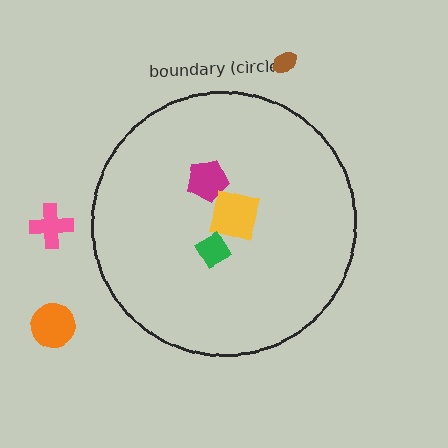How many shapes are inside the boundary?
3 inside, 3 outside.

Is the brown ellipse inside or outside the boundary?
Outside.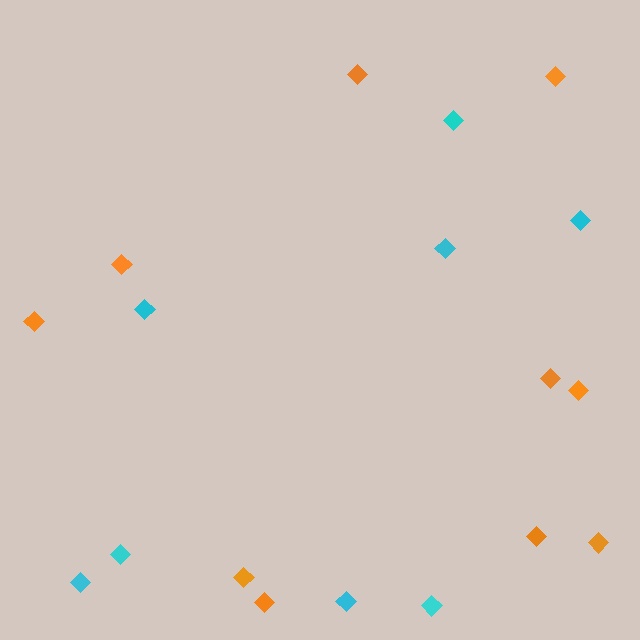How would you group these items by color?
There are 2 groups: one group of orange diamonds (10) and one group of cyan diamonds (8).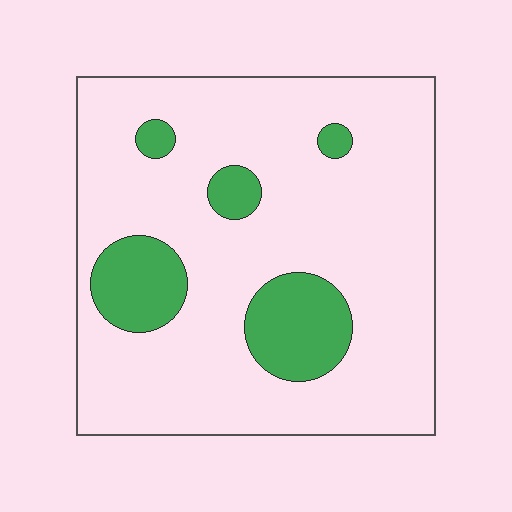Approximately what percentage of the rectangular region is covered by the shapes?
Approximately 15%.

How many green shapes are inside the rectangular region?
5.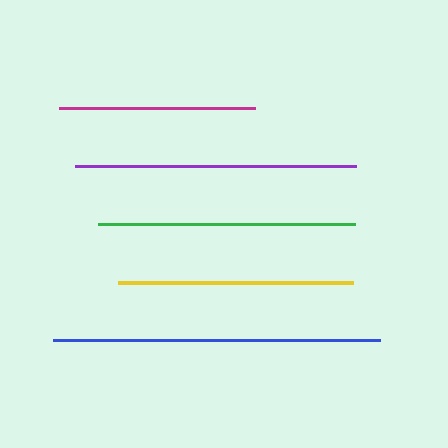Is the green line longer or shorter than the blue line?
The blue line is longer than the green line.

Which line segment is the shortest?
The magenta line is the shortest at approximately 196 pixels.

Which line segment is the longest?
The blue line is the longest at approximately 327 pixels.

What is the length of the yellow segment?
The yellow segment is approximately 235 pixels long.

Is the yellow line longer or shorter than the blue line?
The blue line is longer than the yellow line.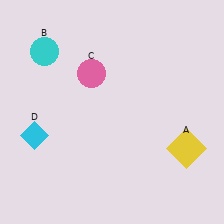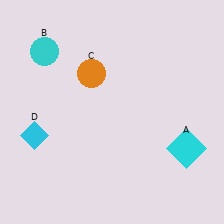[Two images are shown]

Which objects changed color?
A changed from yellow to cyan. C changed from pink to orange.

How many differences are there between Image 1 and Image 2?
There are 2 differences between the two images.